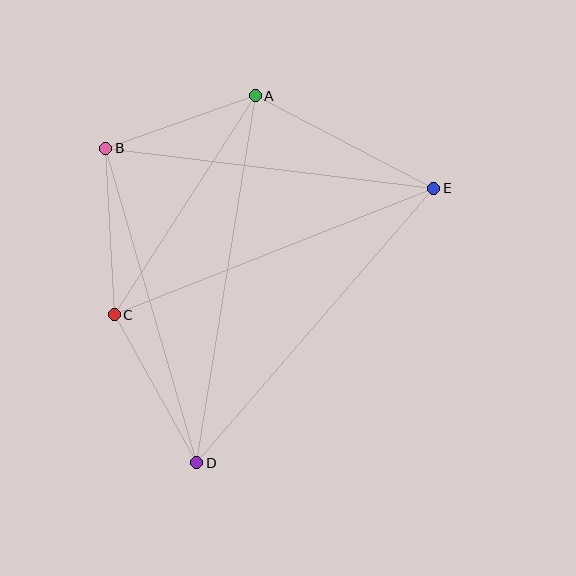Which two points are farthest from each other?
Points A and D are farthest from each other.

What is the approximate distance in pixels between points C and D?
The distance between C and D is approximately 169 pixels.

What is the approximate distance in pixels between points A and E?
The distance between A and E is approximately 201 pixels.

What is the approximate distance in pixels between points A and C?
The distance between A and C is approximately 261 pixels.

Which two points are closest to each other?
Points A and B are closest to each other.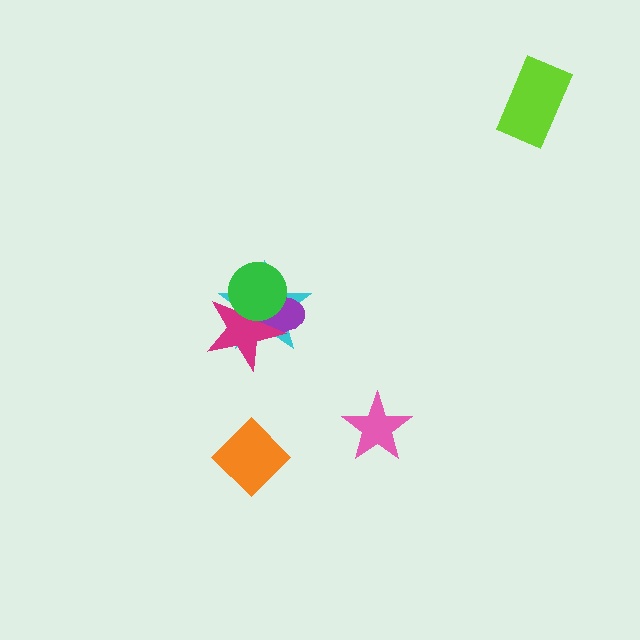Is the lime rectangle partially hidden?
No, no other shape covers it.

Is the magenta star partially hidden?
Yes, it is partially covered by another shape.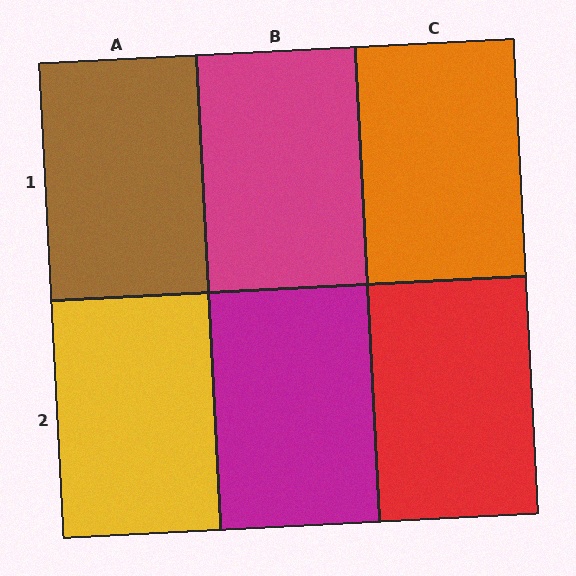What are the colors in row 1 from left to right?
Brown, magenta, orange.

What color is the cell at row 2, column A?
Yellow.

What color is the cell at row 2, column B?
Magenta.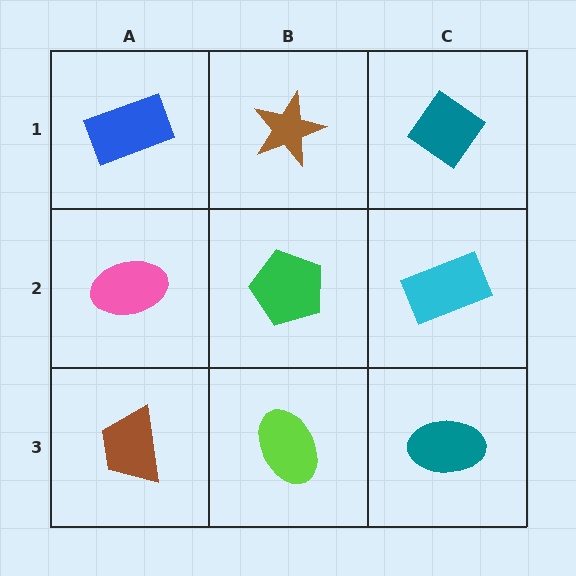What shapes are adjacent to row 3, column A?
A pink ellipse (row 2, column A), a lime ellipse (row 3, column B).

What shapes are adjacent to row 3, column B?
A green pentagon (row 2, column B), a brown trapezoid (row 3, column A), a teal ellipse (row 3, column C).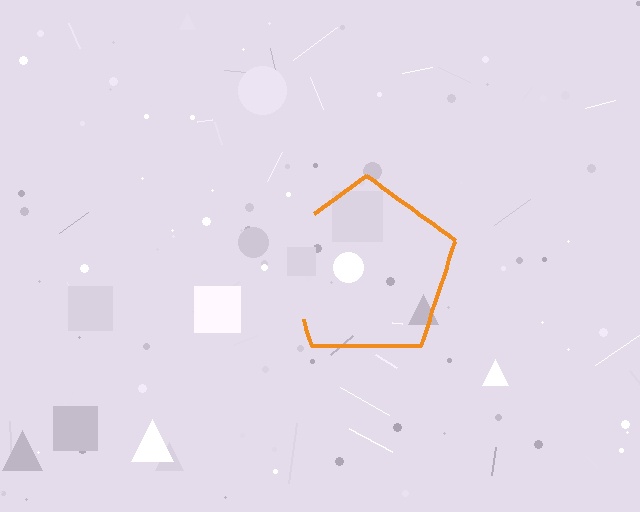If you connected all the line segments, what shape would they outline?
They would outline a pentagon.